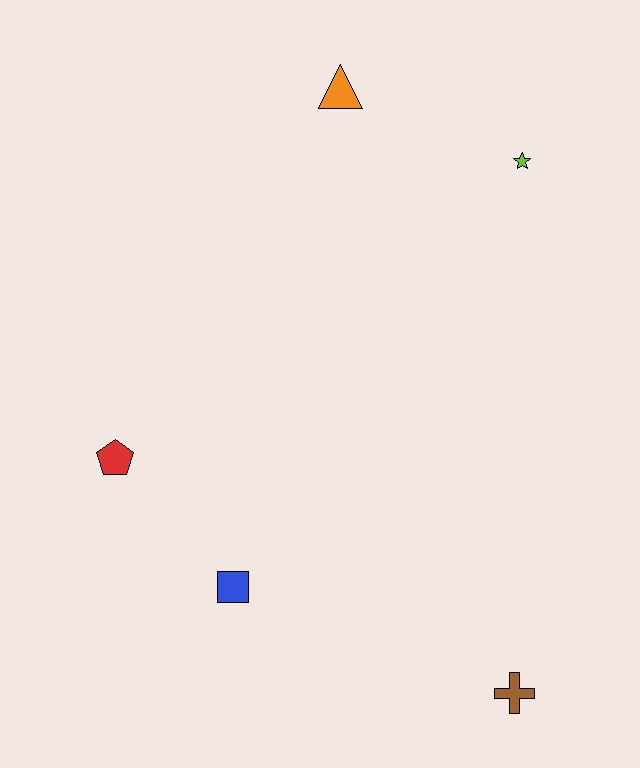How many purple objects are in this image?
There are no purple objects.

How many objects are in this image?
There are 5 objects.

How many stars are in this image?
There is 1 star.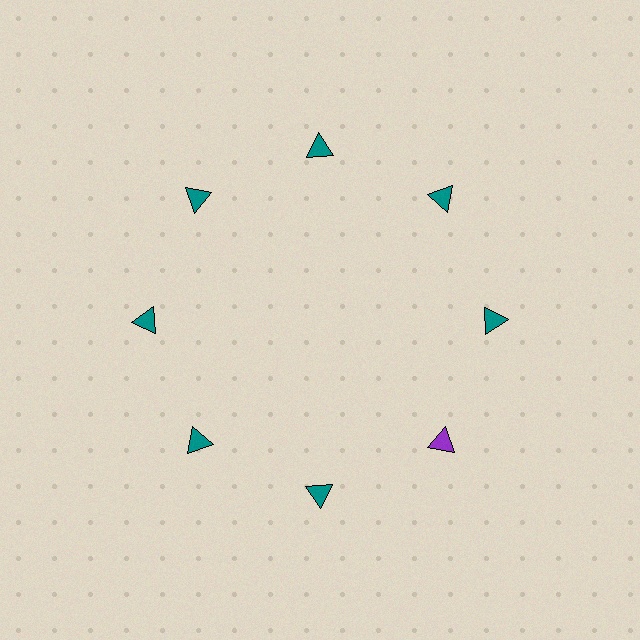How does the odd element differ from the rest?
It has a different color: purple instead of teal.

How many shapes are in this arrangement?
There are 8 shapes arranged in a ring pattern.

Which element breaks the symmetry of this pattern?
The purple triangle at roughly the 4 o'clock position breaks the symmetry. All other shapes are teal triangles.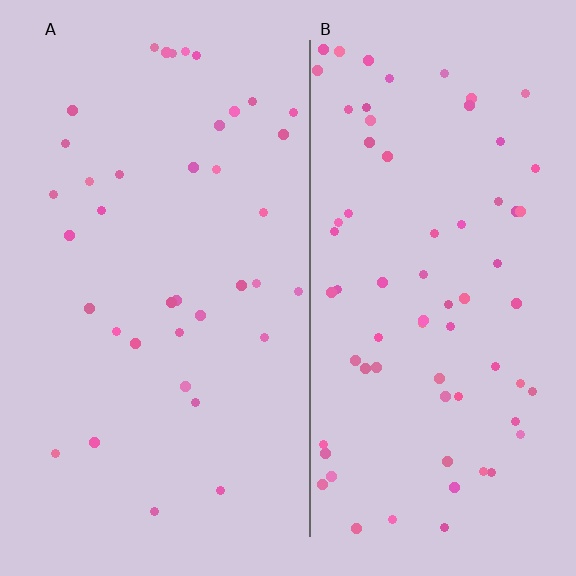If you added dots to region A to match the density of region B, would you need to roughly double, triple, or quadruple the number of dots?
Approximately double.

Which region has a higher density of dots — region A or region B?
B (the right).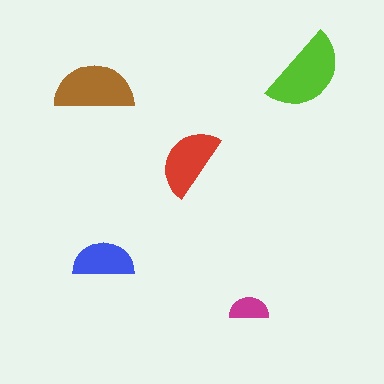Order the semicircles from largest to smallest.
the lime one, the brown one, the red one, the blue one, the magenta one.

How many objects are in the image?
There are 5 objects in the image.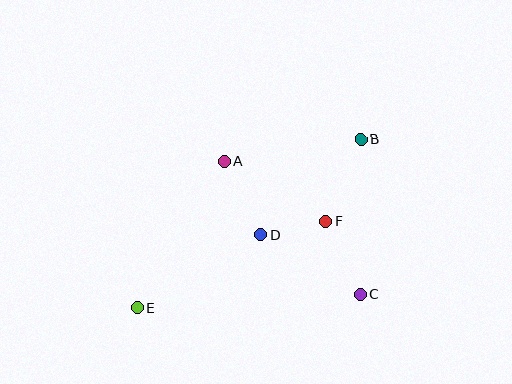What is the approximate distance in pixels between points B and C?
The distance between B and C is approximately 155 pixels.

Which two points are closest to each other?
Points D and F are closest to each other.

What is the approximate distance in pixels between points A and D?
The distance between A and D is approximately 82 pixels.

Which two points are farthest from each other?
Points B and E are farthest from each other.